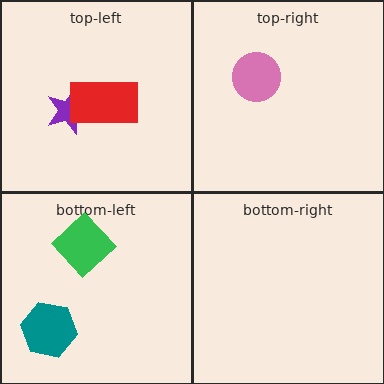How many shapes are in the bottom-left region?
2.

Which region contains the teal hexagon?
The bottom-left region.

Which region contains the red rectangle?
The top-left region.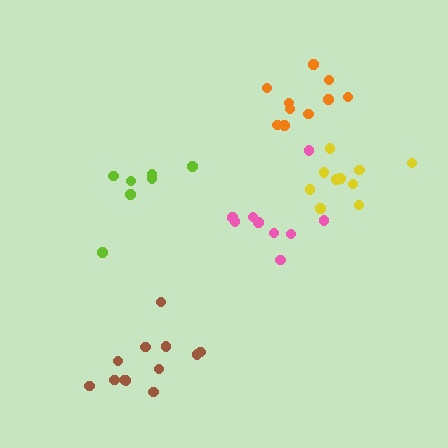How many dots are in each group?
Group 1: 10 dots, Group 2: 7 dots, Group 3: 10 dots, Group 4: 12 dots, Group 5: 9 dots (48 total).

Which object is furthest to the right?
The yellow cluster is rightmost.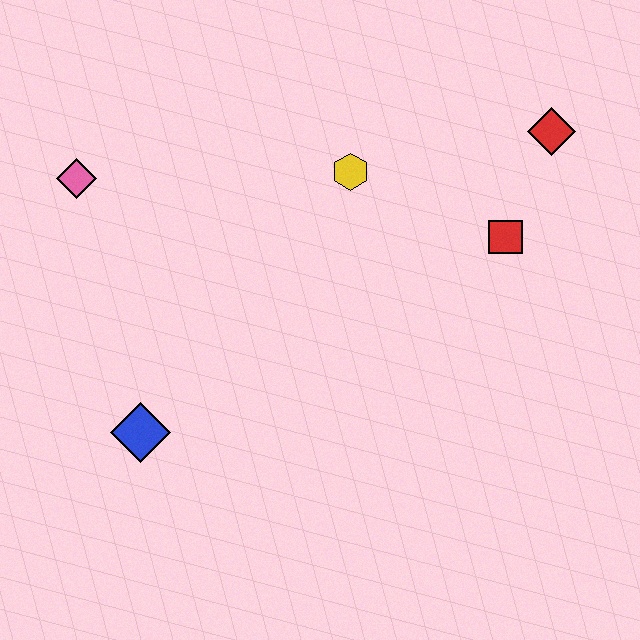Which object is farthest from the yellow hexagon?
The blue diamond is farthest from the yellow hexagon.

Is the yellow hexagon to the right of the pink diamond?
Yes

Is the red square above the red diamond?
No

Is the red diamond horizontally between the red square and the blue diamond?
No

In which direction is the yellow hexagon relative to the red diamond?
The yellow hexagon is to the left of the red diamond.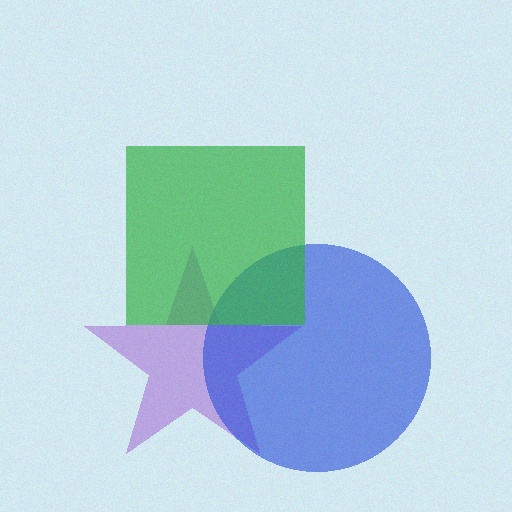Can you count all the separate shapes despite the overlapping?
Yes, there are 3 separate shapes.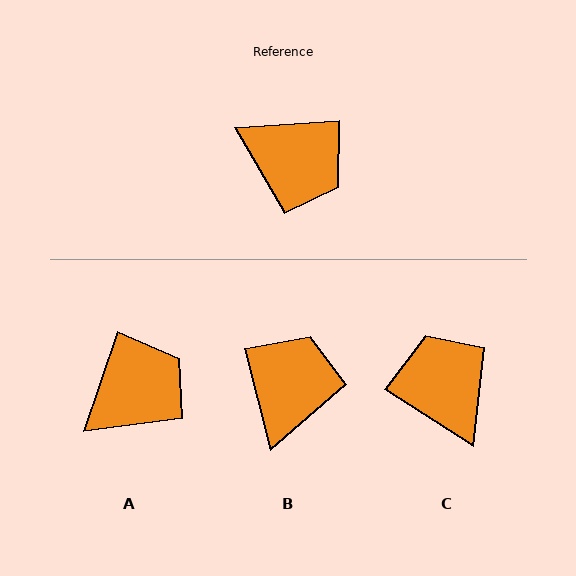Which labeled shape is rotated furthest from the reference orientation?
C, about 143 degrees away.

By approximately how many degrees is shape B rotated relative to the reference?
Approximately 101 degrees counter-clockwise.